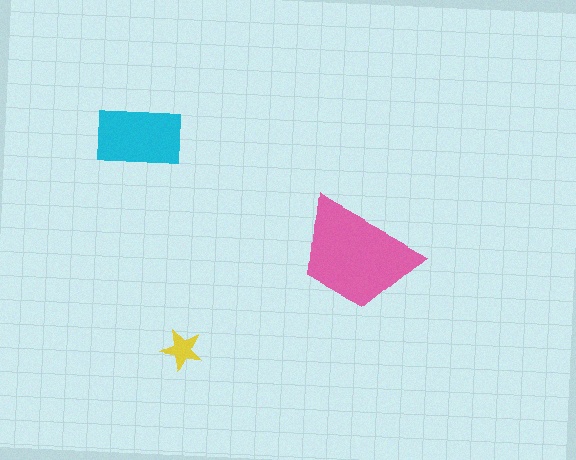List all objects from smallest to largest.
The yellow star, the cyan rectangle, the pink trapezoid.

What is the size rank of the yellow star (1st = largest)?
3rd.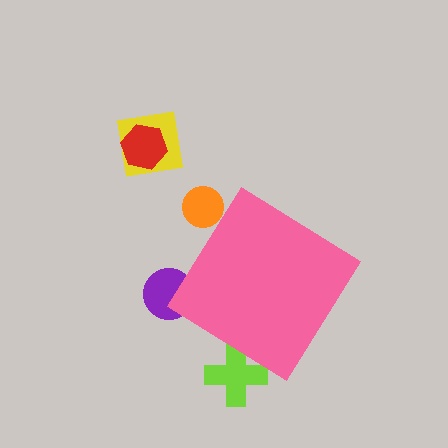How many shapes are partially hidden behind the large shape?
3 shapes are partially hidden.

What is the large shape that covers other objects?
A pink diamond.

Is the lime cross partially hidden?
Yes, the lime cross is partially hidden behind the pink diamond.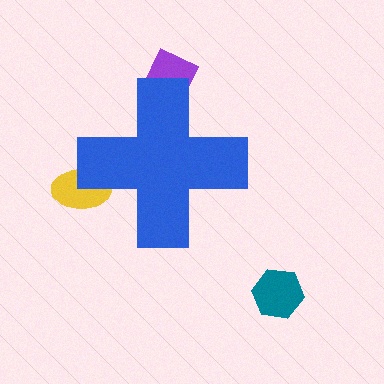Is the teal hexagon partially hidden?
No, the teal hexagon is fully visible.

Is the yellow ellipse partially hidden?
Yes, the yellow ellipse is partially hidden behind the blue cross.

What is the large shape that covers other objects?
A blue cross.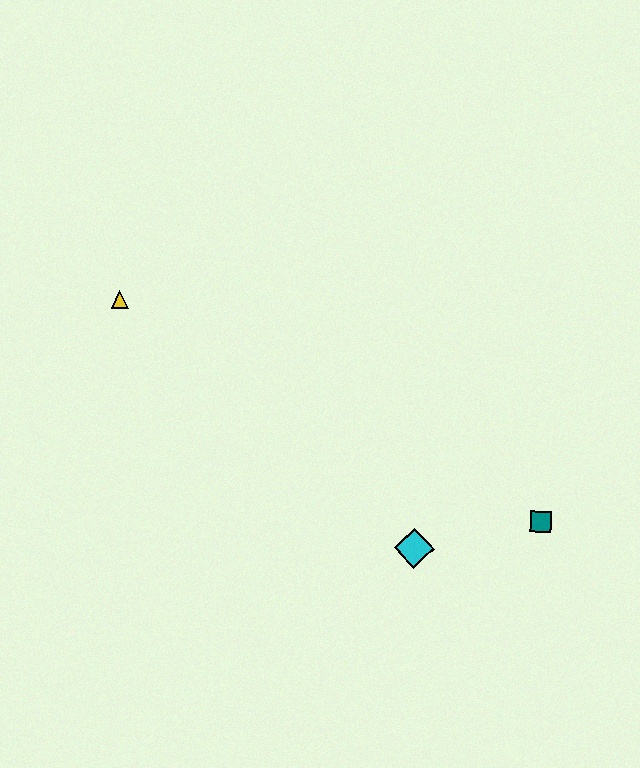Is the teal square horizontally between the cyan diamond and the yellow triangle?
No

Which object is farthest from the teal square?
The yellow triangle is farthest from the teal square.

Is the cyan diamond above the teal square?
No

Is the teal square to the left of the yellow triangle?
No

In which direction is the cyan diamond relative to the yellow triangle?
The cyan diamond is to the right of the yellow triangle.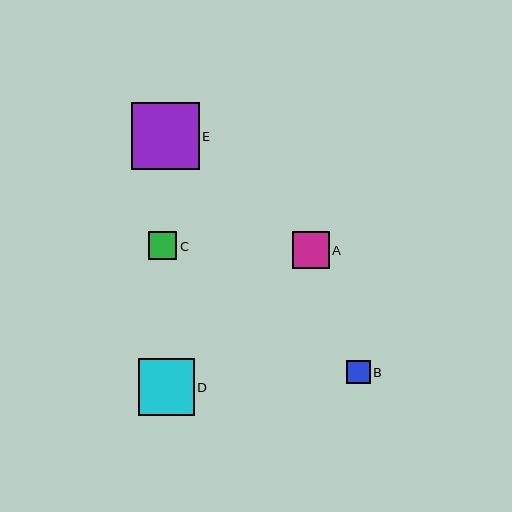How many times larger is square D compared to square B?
Square D is approximately 2.4 times the size of square B.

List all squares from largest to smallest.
From largest to smallest: E, D, A, C, B.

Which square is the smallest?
Square B is the smallest with a size of approximately 23 pixels.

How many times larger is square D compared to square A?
Square D is approximately 1.5 times the size of square A.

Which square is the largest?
Square E is the largest with a size of approximately 68 pixels.